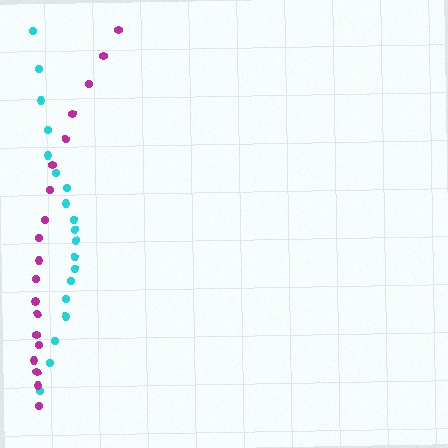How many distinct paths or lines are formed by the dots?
There are 2 distinct paths.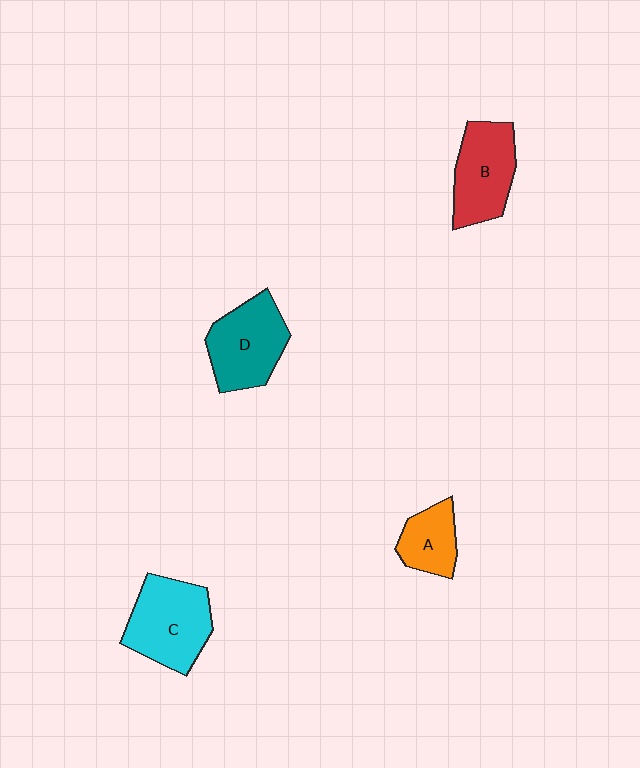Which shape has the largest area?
Shape C (cyan).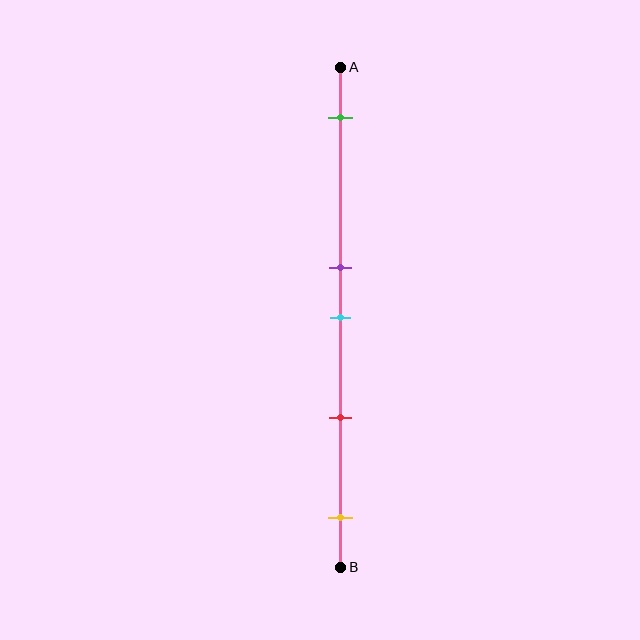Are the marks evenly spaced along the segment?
No, the marks are not evenly spaced.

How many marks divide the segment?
There are 5 marks dividing the segment.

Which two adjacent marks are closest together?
The purple and cyan marks are the closest adjacent pair.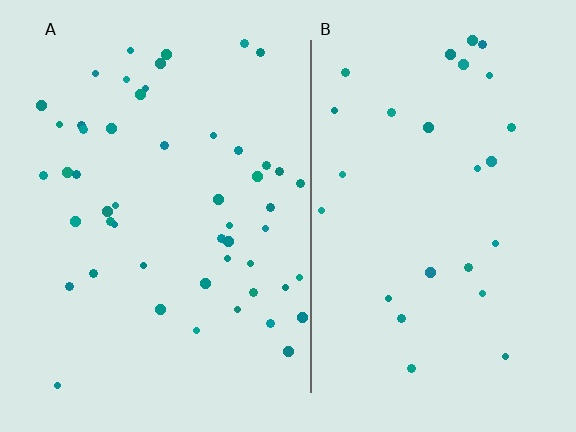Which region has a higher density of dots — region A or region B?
A (the left).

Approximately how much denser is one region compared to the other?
Approximately 1.9× — region A over region B.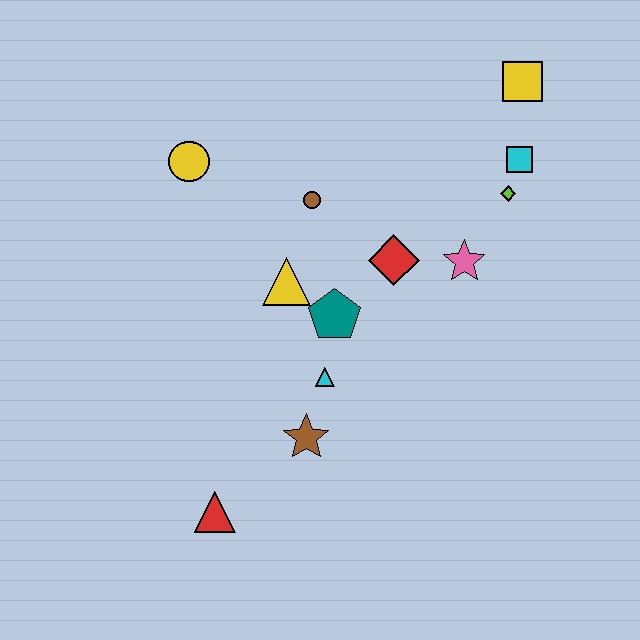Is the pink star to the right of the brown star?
Yes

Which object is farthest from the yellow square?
The red triangle is farthest from the yellow square.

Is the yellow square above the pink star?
Yes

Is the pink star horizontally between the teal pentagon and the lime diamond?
Yes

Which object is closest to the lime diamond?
The cyan square is closest to the lime diamond.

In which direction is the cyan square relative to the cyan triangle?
The cyan square is above the cyan triangle.